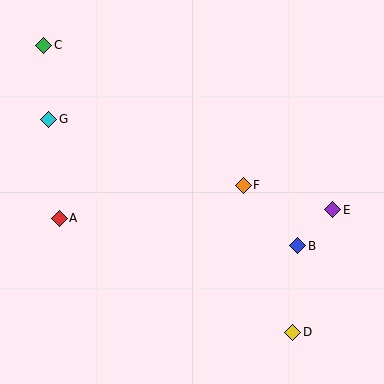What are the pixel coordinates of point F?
Point F is at (243, 185).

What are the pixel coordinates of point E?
Point E is at (333, 210).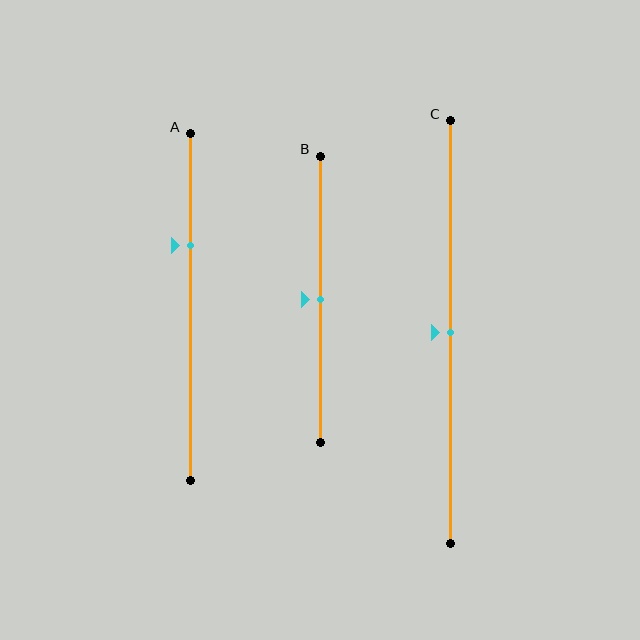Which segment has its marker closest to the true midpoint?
Segment B has its marker closest to the true midpoint.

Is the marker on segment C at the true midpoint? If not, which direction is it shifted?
Yes, the marker on segment C is at the true midpoint.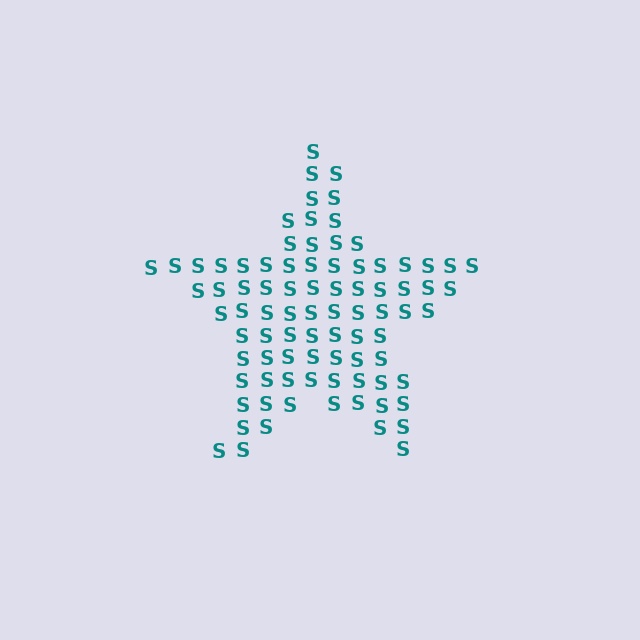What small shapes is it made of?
It is made of small letter S's.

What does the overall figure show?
The overall figure shows a star.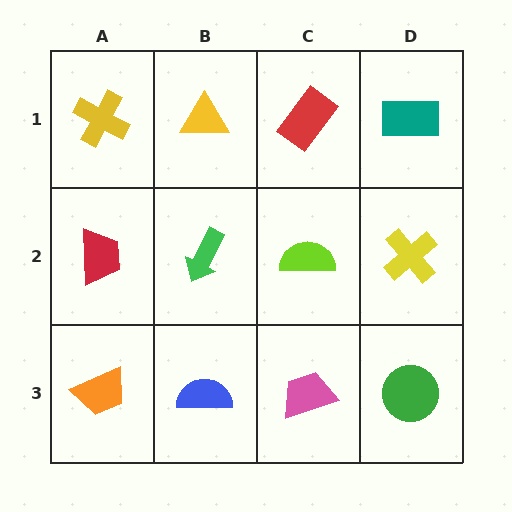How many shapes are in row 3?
4 shapes.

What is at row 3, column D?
A green circle.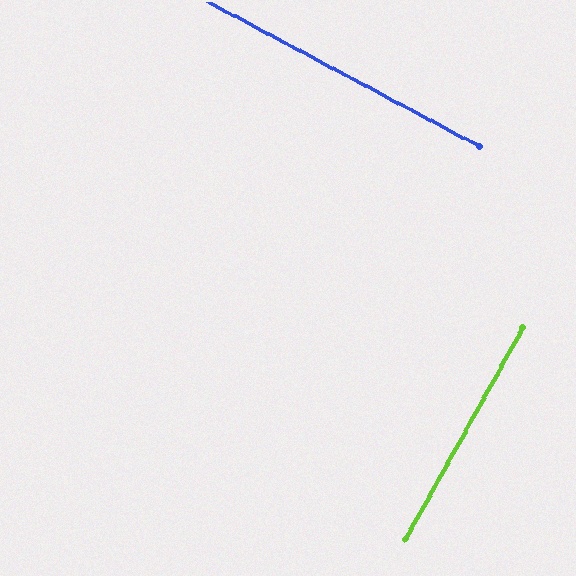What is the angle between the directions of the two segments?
Approximately 89 degrees.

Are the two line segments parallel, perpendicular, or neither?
Perpendicular — they meet at approximately 89°.